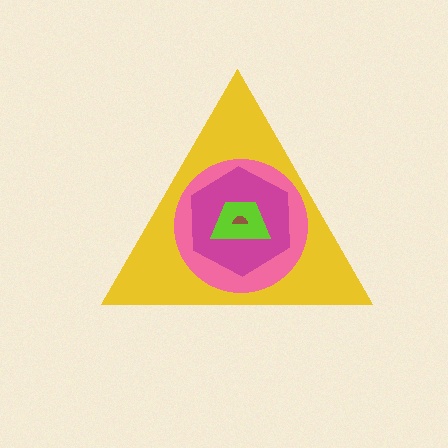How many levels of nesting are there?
5.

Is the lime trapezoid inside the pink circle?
Yes.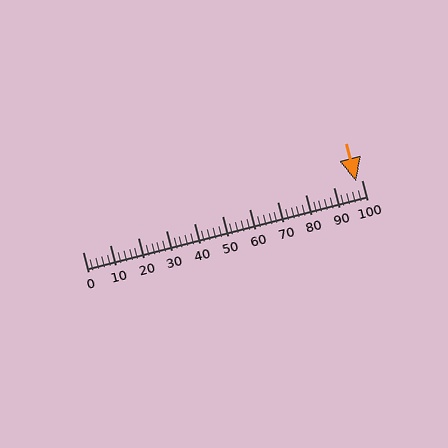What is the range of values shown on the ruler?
The ruler shows values from 0 to 100.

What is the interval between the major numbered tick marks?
The major tick marks are spaced 10 units apart.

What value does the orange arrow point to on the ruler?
The orange arrow points to approximately 98.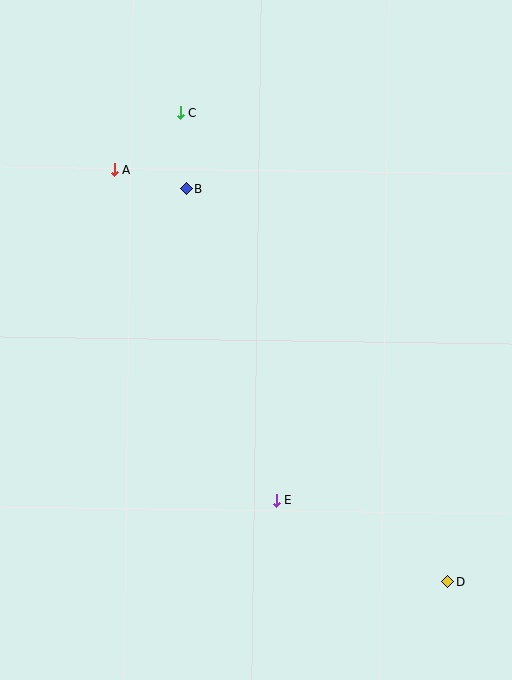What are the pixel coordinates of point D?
Point D is at (448, 581).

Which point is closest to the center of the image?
Point E at (276, 500) is closest to the center.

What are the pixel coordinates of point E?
Point E is at (276, 500).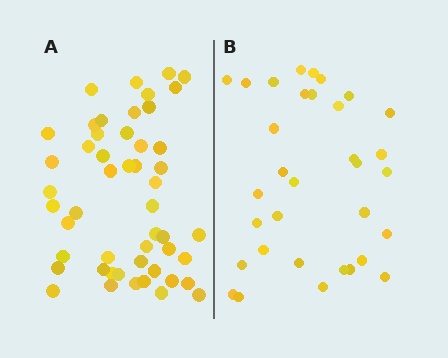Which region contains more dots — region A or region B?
Region A (the left region) has more dots.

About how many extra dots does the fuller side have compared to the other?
Region A has approximately 15 more dots than region B.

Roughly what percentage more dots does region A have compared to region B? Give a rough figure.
About 50% more.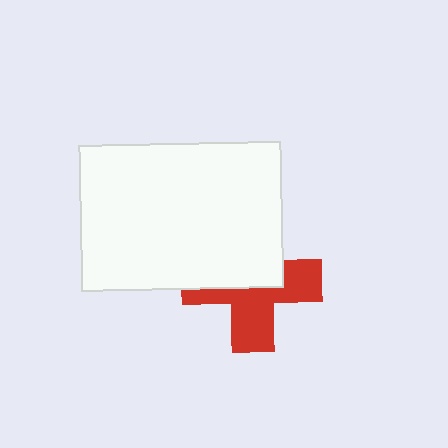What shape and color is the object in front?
The object in front is a white rectangle.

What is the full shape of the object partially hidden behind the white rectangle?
The partially hidden object is a red cross.